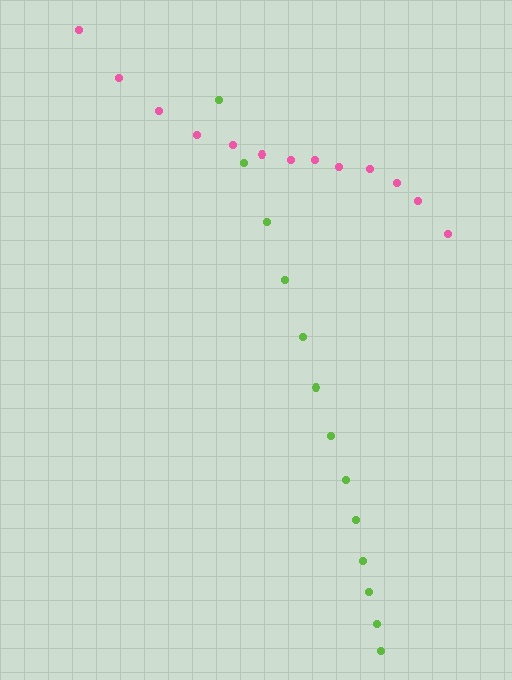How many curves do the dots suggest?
There are 2 distinct paths.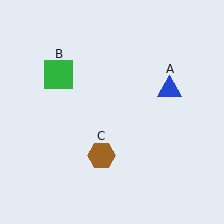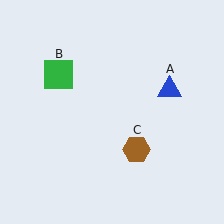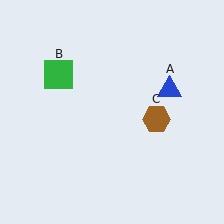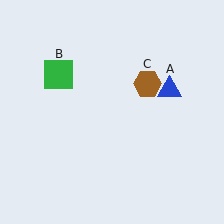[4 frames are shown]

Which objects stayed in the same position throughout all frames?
Blue triangle (object A) and green square (object B) remained stationary.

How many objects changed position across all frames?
1 object changed position: brown hexagon (object C).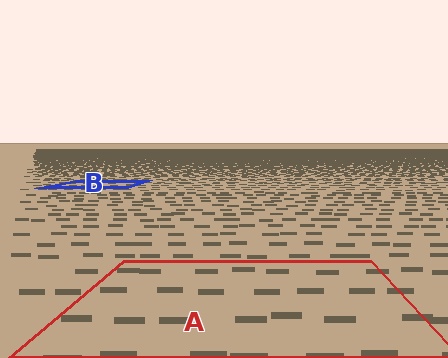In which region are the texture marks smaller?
The texture marks are smaller in region B, because it is farther away.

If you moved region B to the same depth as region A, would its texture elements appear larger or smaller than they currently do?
They would appear larger. At a closer depth, the same texture elements are projected at a bigger on-screen size.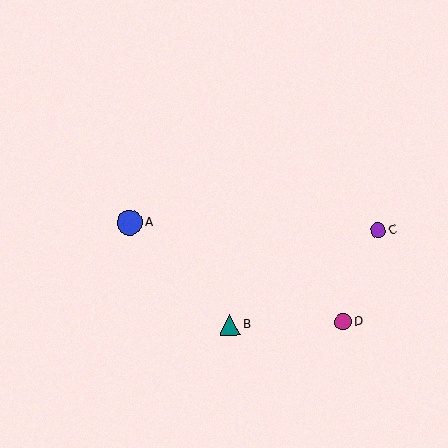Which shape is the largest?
The blue circle (labeled A) is the largest.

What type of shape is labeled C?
Shape C is a purple circle.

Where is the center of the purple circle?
The center of the purple circle is at (378, 230).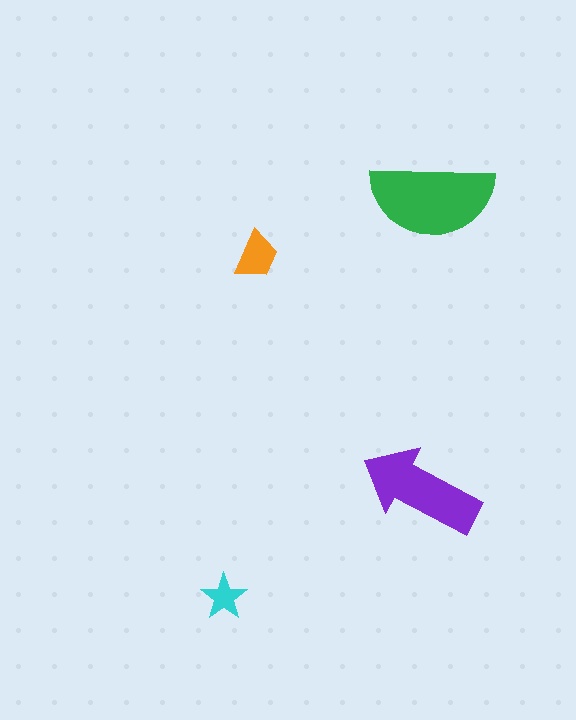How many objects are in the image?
There are 4 objects in the image.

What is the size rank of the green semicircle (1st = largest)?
1st.